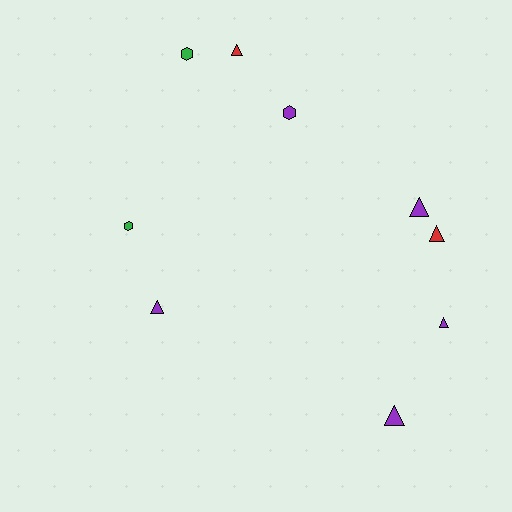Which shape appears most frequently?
Triangle, with 6 objects.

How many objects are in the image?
There are 9 objects.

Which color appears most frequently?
Purple, with 5 objects.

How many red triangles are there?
There are 2 red triangles.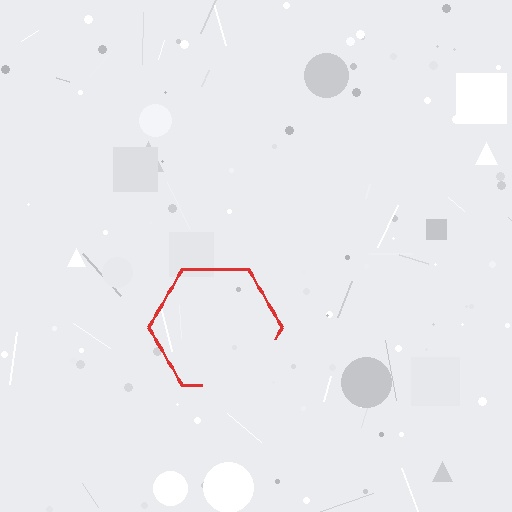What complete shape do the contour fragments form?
The contour fragments form a hexagon.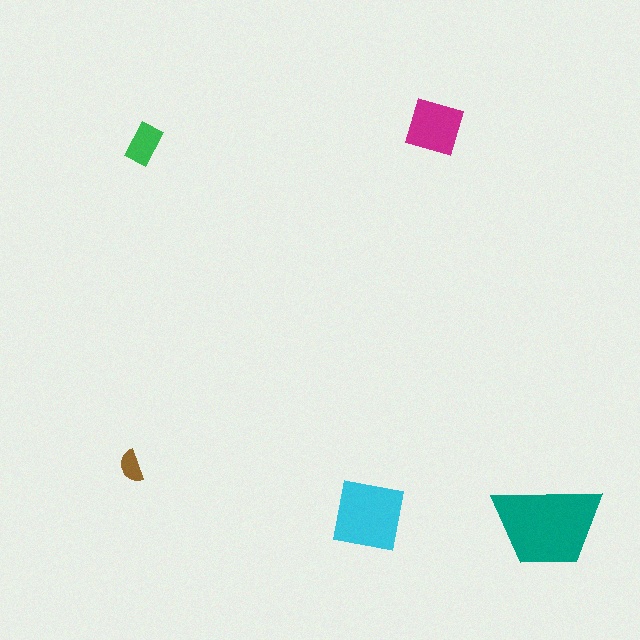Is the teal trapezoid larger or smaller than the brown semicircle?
Larger.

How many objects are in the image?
There are 5 objects in the image.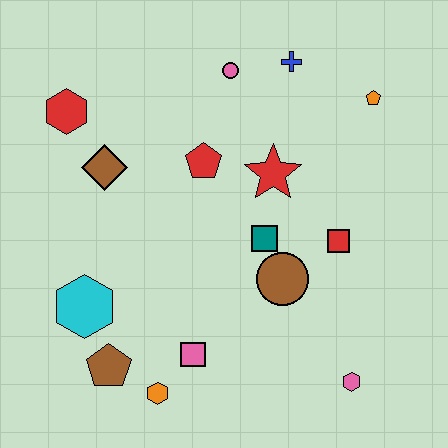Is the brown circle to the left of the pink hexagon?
Yes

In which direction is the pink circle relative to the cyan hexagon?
The pink circle is above the cyan hexagon.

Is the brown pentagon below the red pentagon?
Yes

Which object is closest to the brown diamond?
The red hexagon is closest to the brown diamond.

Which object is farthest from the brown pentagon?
The orange pentagon is farthest from the brown pentagon.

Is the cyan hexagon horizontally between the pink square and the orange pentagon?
No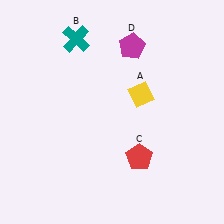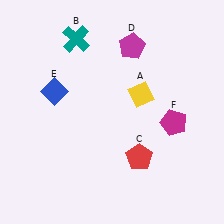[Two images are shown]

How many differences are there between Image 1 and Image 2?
There are 2 differences between the two images.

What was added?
A blue diamond (E), a magenta pentagon (F) were added in Image 2.